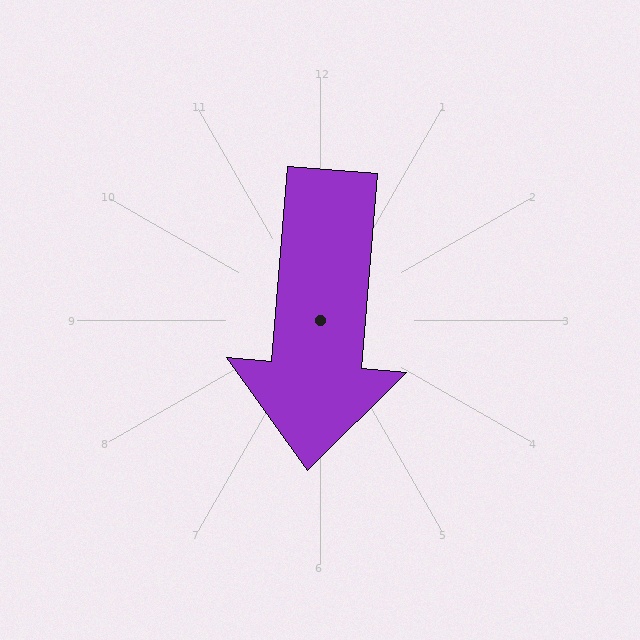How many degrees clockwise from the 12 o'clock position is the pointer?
Approximately 185 degrees.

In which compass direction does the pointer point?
South.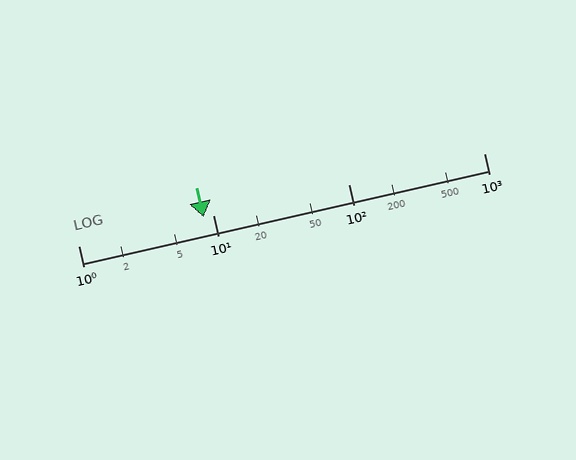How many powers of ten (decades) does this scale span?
The scale spans 3 decades, from 1 to 1000.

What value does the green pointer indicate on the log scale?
The pointer indicates approximately 8.4.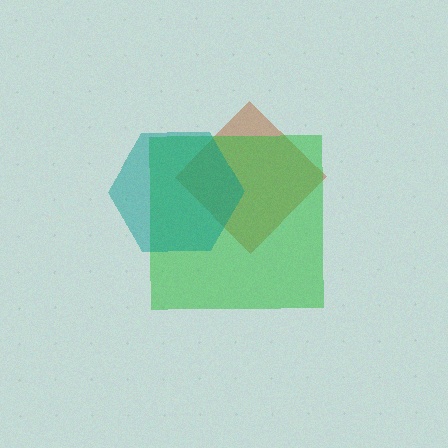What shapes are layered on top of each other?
The layered shapes are: a brown diamond, a green square, a teal hexagon.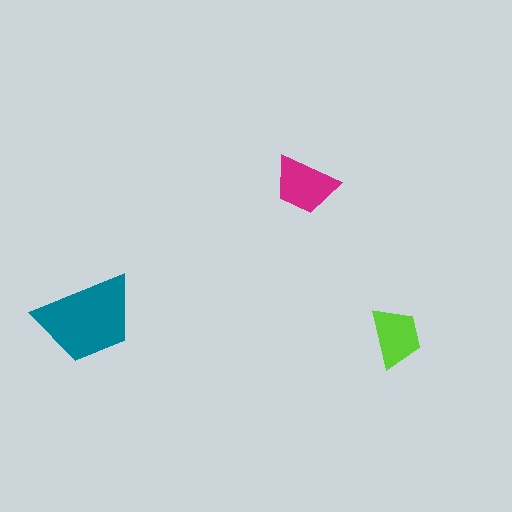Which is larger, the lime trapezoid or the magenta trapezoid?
The magenta one.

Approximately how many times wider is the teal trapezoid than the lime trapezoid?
About 1.5 times wider.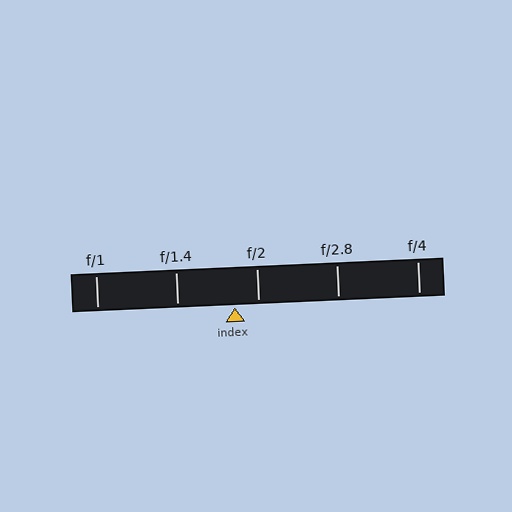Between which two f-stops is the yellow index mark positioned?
The index mark is between f/1.4 and f/2.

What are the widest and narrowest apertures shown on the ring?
The widest aperture shown is f/1 and the narrowest is f/4.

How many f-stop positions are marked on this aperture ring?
There are 5 f-stop positions marked.